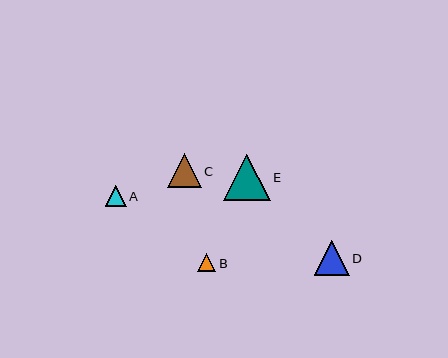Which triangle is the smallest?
Triangle B is the smallest with a size of approximately 18 pixels.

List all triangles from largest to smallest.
From largest to smallest: E, D, C, A, B.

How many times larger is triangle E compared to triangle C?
Triangle E is approximately 1.4 times the size of triangle C.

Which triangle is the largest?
Triangle E is the largest with a size of approximately 47 pixels.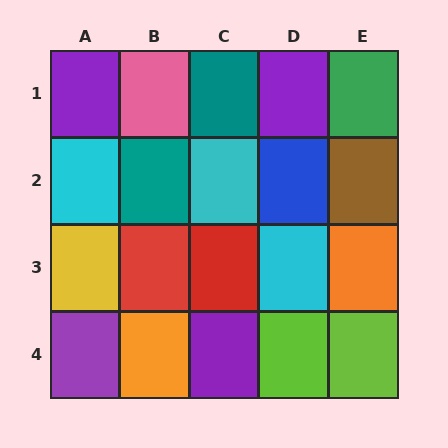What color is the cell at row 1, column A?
Purple.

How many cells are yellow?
1 cell is yellow.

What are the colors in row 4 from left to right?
Purple, orange, purple, lime, lime.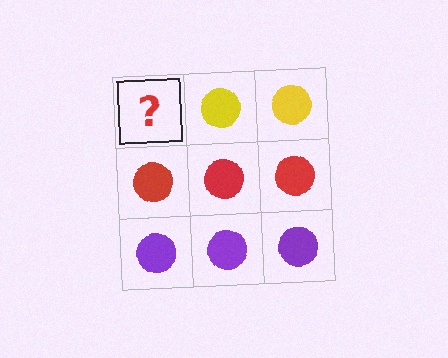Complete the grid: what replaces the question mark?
The question mark should be replaced with a yellow circle.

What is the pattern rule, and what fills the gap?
The rule is that each row has a consistent color. The gap should be filled with a yellow circle.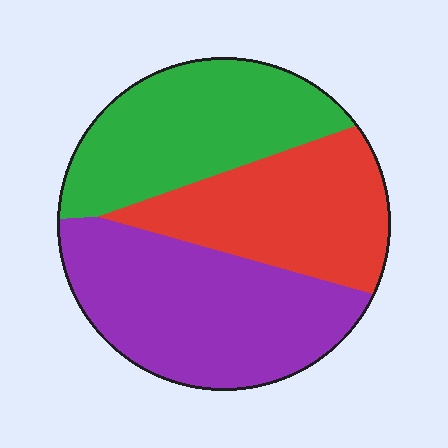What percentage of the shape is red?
Red covers around 30% of the shape.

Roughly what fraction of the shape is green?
Green takes up between a sixth and a third of the shape.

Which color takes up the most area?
Purple, at roughly 40%.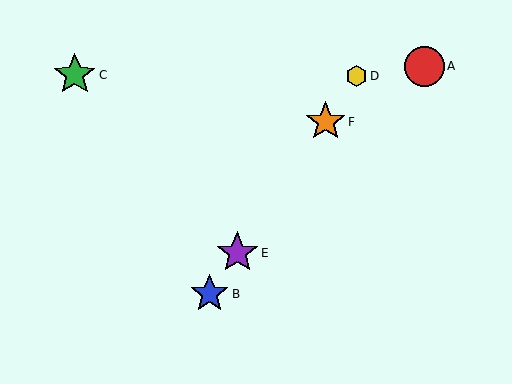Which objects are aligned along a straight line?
Objects B, D, E, F are aligned along a straight line.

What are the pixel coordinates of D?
Object D is at (357, 76).